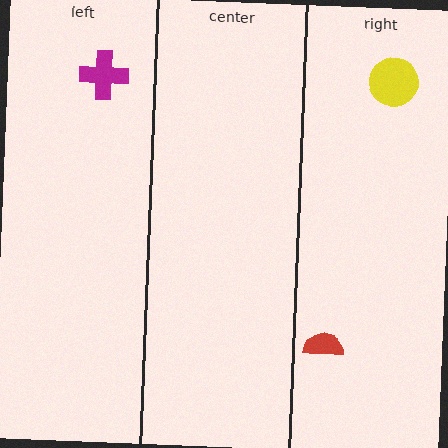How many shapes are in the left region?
1.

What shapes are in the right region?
The yellow circle, the red semicircle.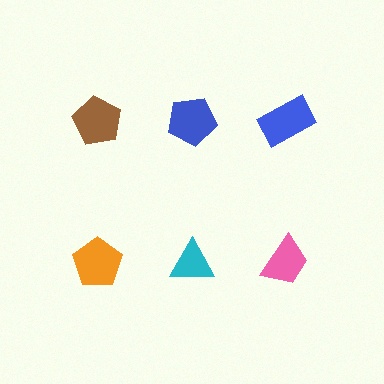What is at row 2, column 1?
An orange pentagon.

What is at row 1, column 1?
A brown pentagon.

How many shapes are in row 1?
3 shapes.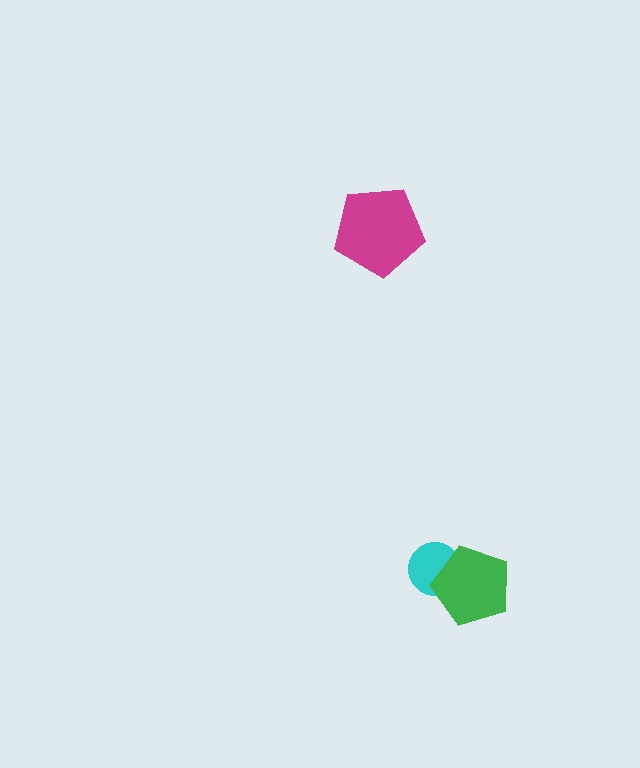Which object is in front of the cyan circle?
The green pentagon is in front of the cyan circle.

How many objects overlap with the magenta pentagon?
0 objects overlap with the magenta pentagon.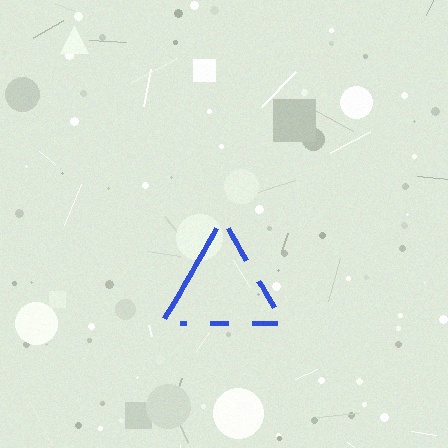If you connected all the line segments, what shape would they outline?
They would outline a triangle.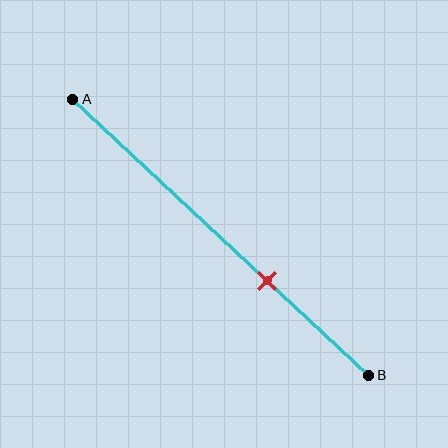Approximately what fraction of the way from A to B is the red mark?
The red mark is approximately 65% of the way from A to B.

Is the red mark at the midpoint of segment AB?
No, the mark is at about 65% from A, not at the 50% midpoint.